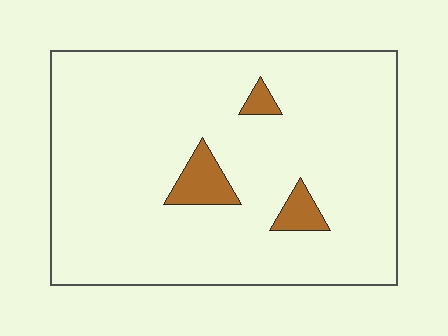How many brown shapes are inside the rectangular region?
3.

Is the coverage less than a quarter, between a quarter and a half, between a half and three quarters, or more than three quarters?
Less than a quarter.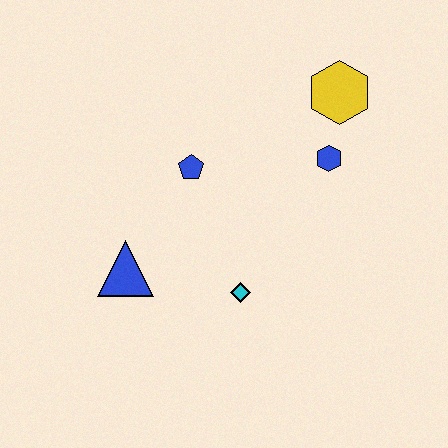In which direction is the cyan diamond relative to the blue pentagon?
The cyan diamond is below the blue pentagon.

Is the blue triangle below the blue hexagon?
Yes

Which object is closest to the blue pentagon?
The blue triangle is closest to the blue pentagon.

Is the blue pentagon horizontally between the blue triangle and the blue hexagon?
Yes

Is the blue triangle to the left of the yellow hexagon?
Yes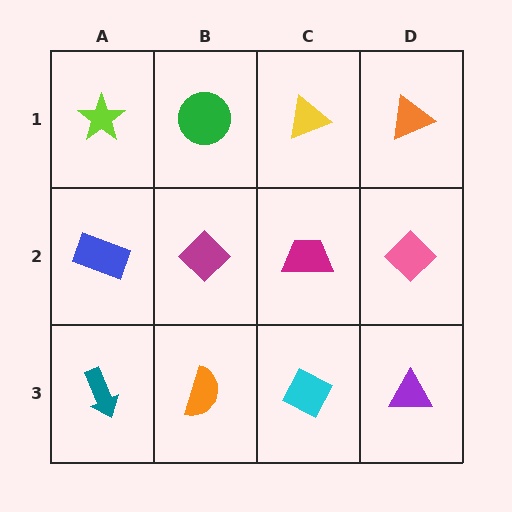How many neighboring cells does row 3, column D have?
2.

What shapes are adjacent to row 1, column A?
A blue rectangle (row 2, column A), a green circle (row 1, column B).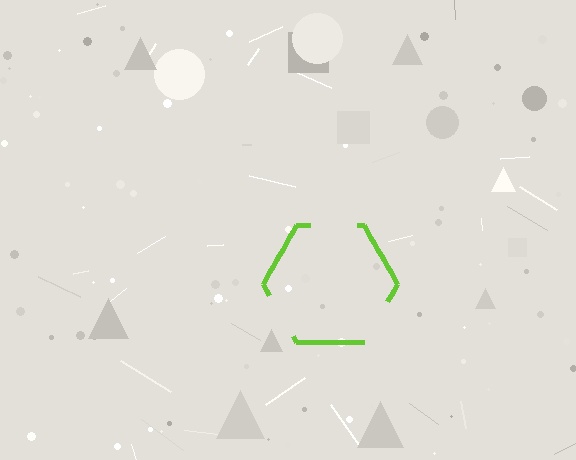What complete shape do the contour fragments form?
The contour fragments form a hexagon.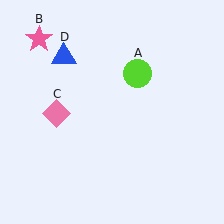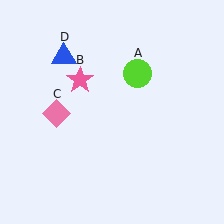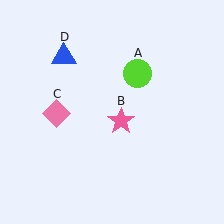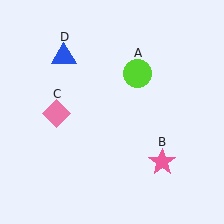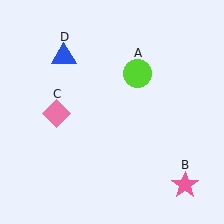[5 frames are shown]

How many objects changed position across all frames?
1 object changed position: pink star (object B).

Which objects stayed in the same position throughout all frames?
Lime circle (object A) and pink diamond (object C) and blue triangle (object D) remained stationary.